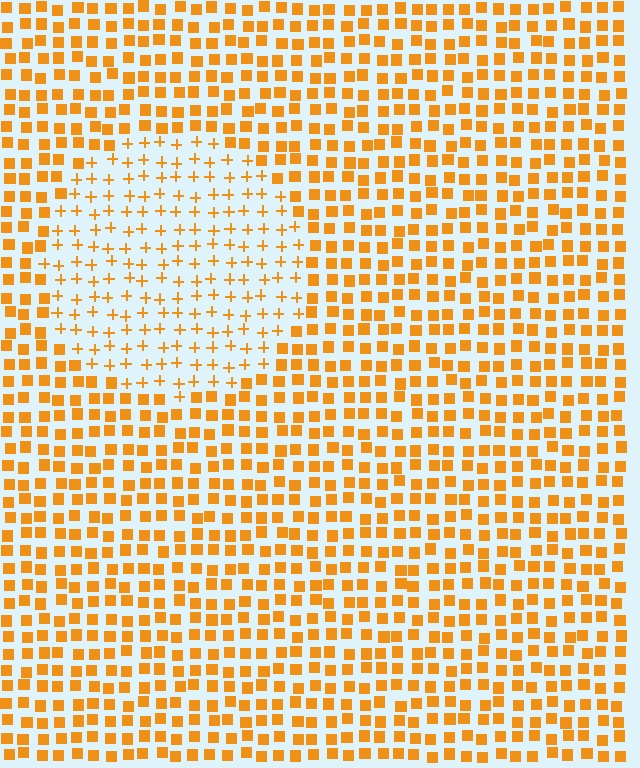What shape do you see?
I see a circle.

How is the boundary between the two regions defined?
The boundary is defined by a change in element shape: plus signs inside vs. squares outside. All elements share the same color and spacing.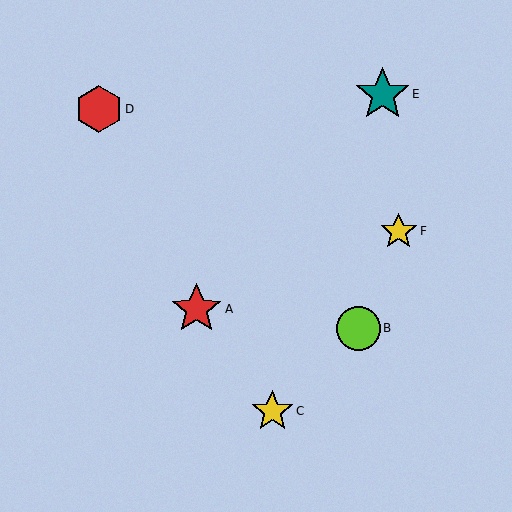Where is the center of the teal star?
The center of the teal star is at (383, 94).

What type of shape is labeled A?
Shape A is a red star.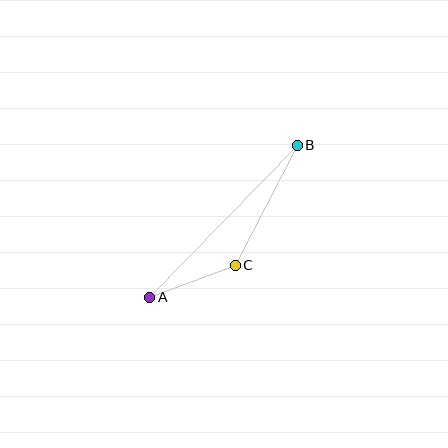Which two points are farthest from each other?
Points A and B are farthest from each other.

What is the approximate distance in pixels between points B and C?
The distance between B and C is approximately 135 pixels.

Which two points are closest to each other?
Points A and C are closest to each other.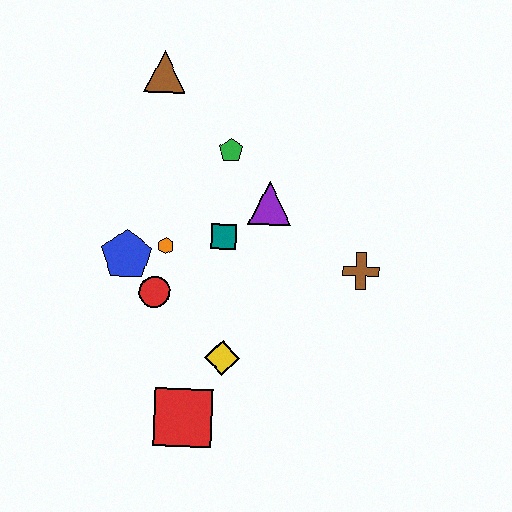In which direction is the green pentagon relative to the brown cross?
The green pentagon is to the left of the brown cross.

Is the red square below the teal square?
Yes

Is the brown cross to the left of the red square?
No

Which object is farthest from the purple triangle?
The red square is farthest from the purple triangle.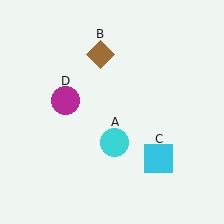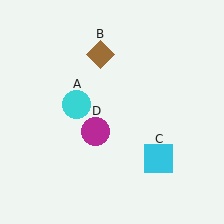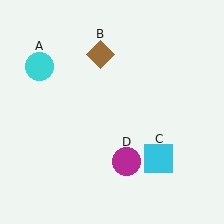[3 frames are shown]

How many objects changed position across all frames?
2 objects changed position: cyan circle (object A), magenta circle (object D).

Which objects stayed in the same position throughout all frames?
Brown diamond (object B) and cyan square (object C) remained stationary.